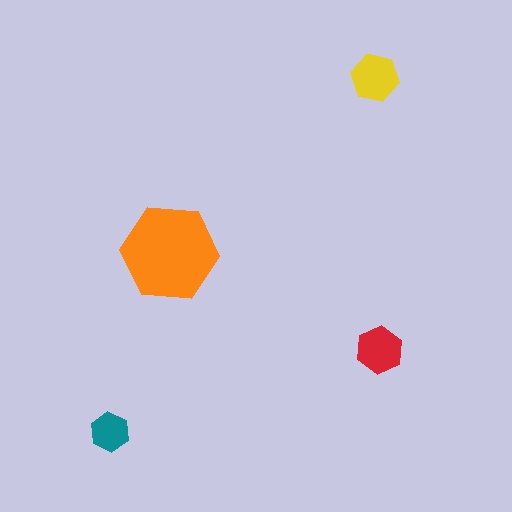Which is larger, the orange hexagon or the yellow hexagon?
The orange one.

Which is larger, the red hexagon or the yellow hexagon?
The yellow one.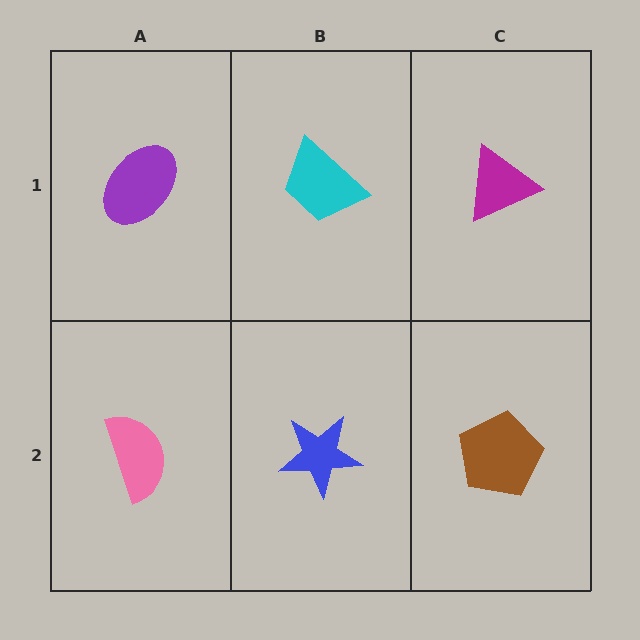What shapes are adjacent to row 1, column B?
A blue star (row 2, column B), a purple ellipse (row 1, column A), a magenta triangle (row 1, column C).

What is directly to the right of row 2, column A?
A blue star.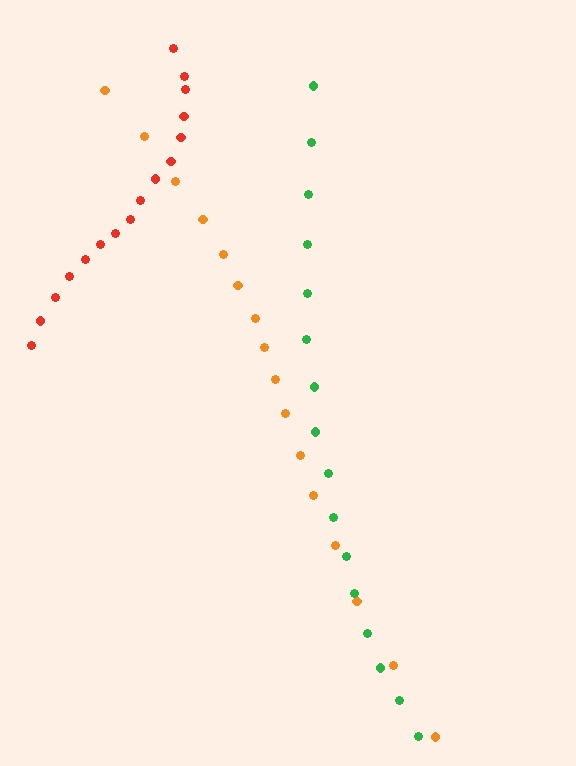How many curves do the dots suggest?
There are 3 distinct paths.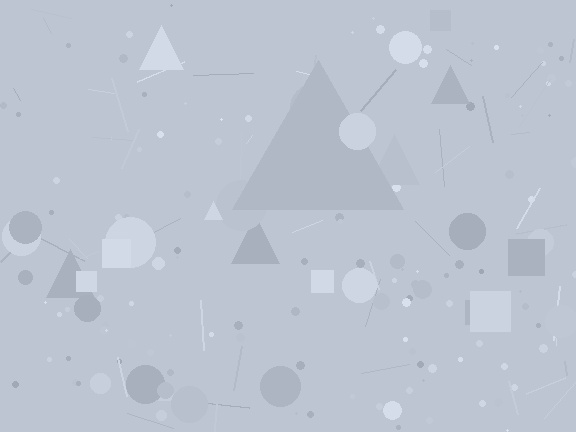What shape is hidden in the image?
A triangle is hidden in the image.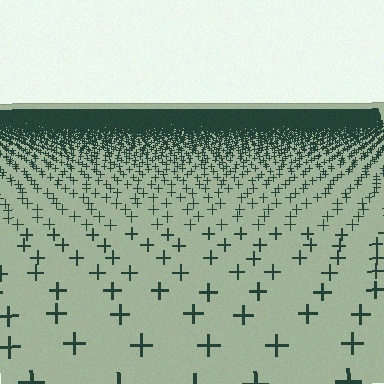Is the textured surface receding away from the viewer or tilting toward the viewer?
The surface is receding away from the viewer. Texture elements get smaller and denser toward the top.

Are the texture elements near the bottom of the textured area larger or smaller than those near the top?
Larger. Near the bottom, elements are closer to the viewer and appear at a bigger on-screen size.